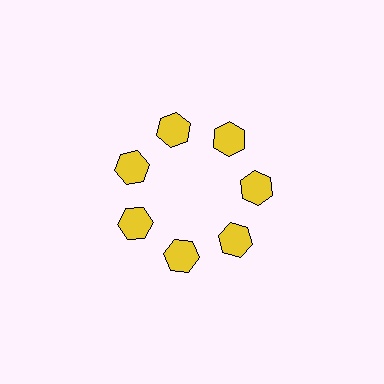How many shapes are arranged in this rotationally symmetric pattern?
There are 7 shapes, arranged in 7 groups of 1.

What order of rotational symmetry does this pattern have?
This pattern has 7-fold rotational symmetry.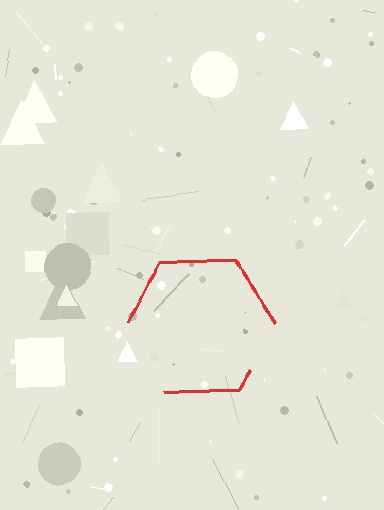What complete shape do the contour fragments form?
The contour fragments form a hexagon.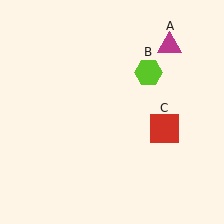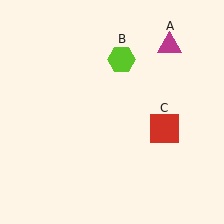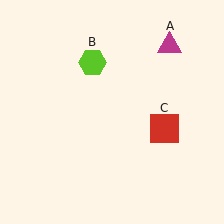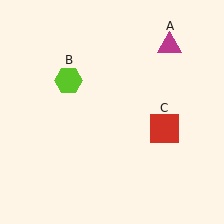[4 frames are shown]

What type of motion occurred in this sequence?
The lime hexagon (object B) rotated counterclockwise around the center of the scene.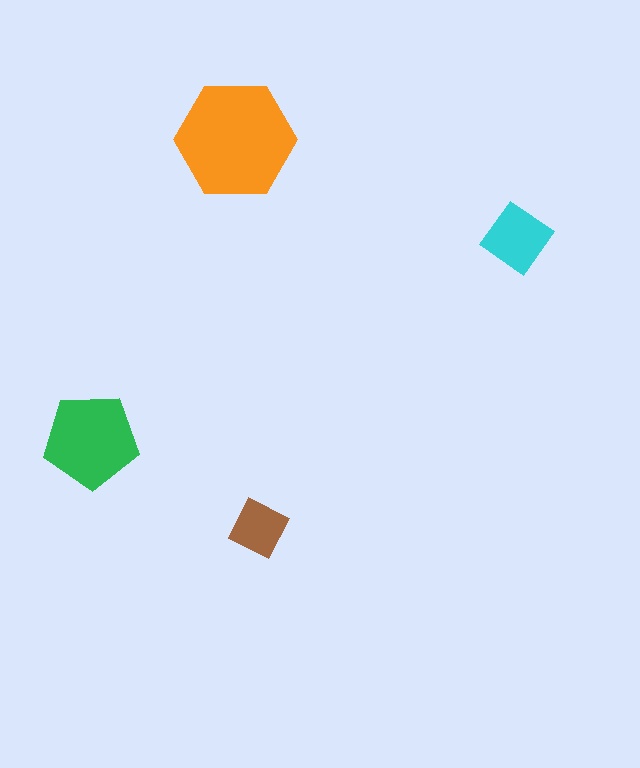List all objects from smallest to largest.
The brown square, the cyan diamond, the green pentagon, the orange hexagon.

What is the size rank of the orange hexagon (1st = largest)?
1st.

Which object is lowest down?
The brown square is bottommost.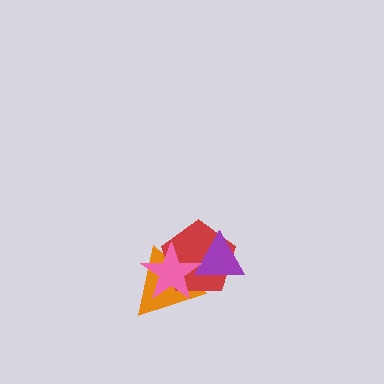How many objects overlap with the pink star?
3 objects overlap with the pink star.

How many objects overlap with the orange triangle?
3 objects overlap with the orange triangle.